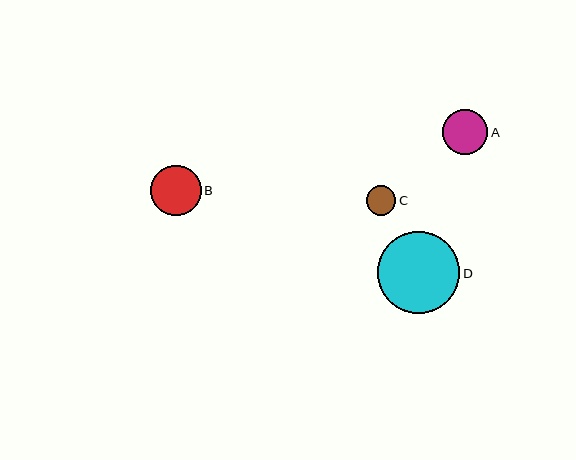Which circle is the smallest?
Circle C is the smallest with a size of approximately 30 pixels.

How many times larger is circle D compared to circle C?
Circle D is approximately 2.8 times the size of circle C.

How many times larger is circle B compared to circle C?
Circle B is approximately 1.7 times the size of circle C.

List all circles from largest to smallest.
From largest to smallest: D, B, A, C.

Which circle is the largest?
Circle D is the largest with a size of approximately 82 pixels.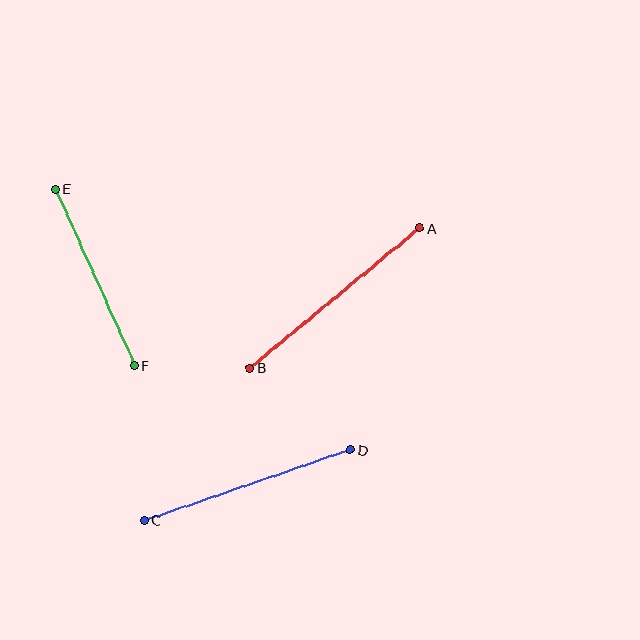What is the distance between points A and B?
The distance is approximately 220 pixels.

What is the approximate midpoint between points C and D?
The midpoint is at approximately (247, 485) pixels.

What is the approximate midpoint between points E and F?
The midpoint is at approximately (95, 277) pixels.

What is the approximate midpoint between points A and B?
The midpoint is at approximately (335, 298) pixels.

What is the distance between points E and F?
The distance is approximately 193 pixels.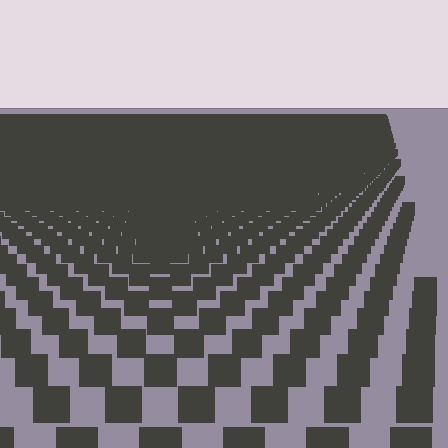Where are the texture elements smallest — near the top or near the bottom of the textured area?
Near the top.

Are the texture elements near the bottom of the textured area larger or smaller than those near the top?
Larger. Near the bottom, elements are closer to the viewer and appear at a bigger on-screen size.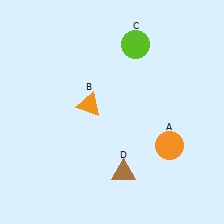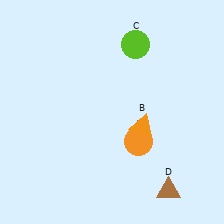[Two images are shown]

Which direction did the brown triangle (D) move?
The brown triangle (D) moved right.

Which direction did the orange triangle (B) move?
The orange triangle (B) moved right.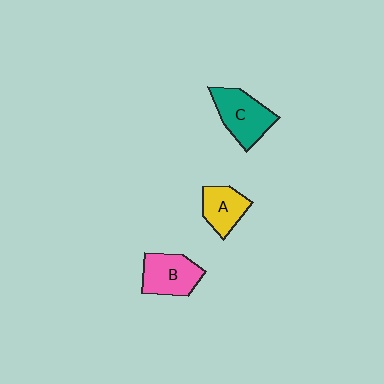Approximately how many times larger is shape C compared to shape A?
Approximately 1.4 times.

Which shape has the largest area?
Shape C (teal).